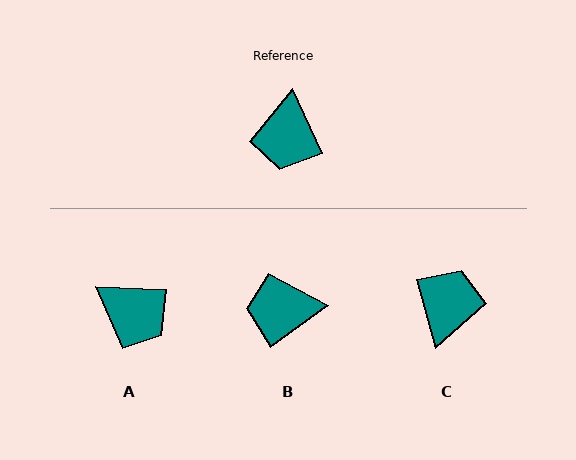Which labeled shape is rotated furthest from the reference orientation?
C, about 170 degrees away.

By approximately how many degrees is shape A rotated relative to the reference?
Approximately 62 degrees counter-clockwise.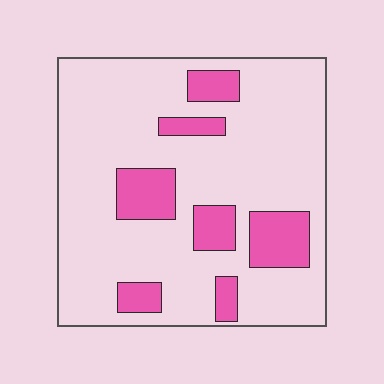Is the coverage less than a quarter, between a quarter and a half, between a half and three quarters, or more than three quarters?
Less than a quarter.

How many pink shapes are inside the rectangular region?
7.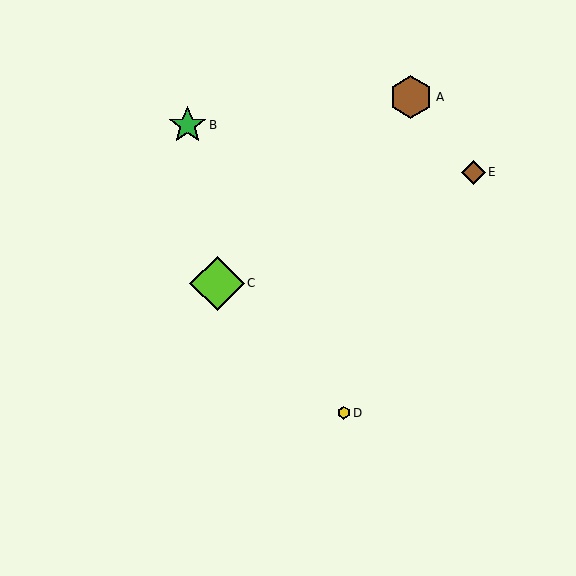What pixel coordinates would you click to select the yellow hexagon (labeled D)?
Click at (344, 413) to select the yellow hexagon D.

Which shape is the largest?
The lime diamond (labeled C) is the largest.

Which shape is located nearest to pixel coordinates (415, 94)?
The brown hexagon (labeled A) at (411, 97) is nearest to that location.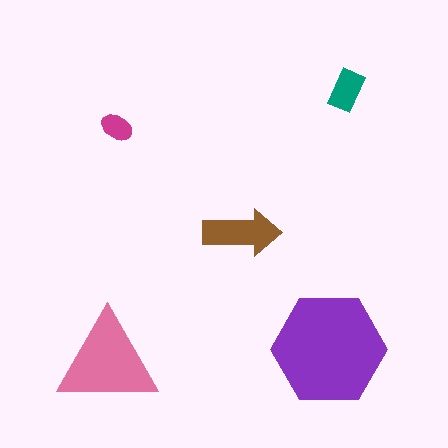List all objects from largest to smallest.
The purple hexagon, the pink triangle, the brown arrow, the teal rectangle, the magenta ellipse.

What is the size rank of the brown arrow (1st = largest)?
3rd.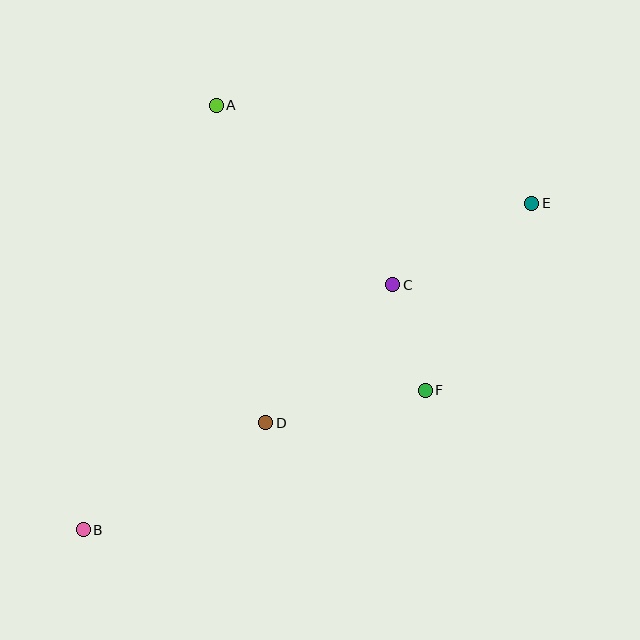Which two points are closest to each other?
Points C and F are closest to each other.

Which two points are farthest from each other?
Points B and E are farthest from each other.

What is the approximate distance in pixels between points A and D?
The distance between A and D is approximately 322 pixels.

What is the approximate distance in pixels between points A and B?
The distance between A and B is approximately 445 pixels.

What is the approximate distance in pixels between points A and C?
The distance between A and C is approximately 252 pixels.